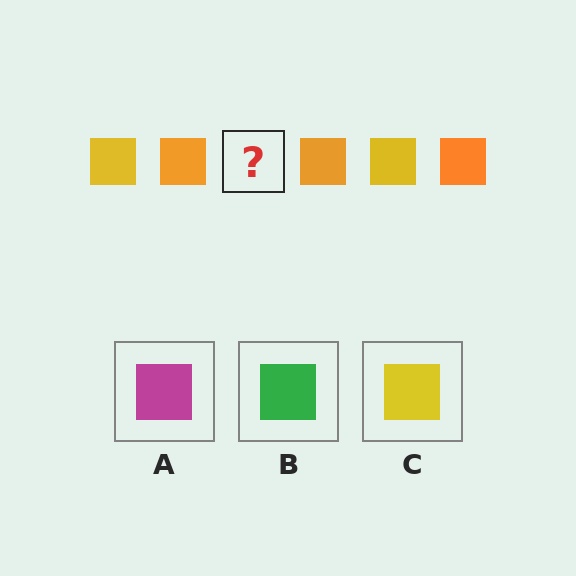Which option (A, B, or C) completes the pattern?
C.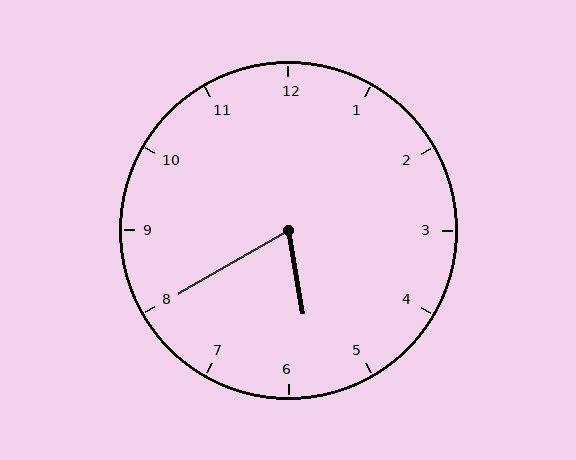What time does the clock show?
5:40.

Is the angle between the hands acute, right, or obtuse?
It is acute.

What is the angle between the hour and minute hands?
Approximately 70 degrees.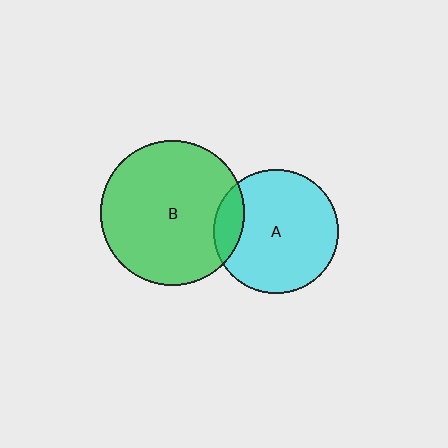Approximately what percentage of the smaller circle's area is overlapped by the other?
Approximately 15%.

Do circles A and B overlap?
Yes.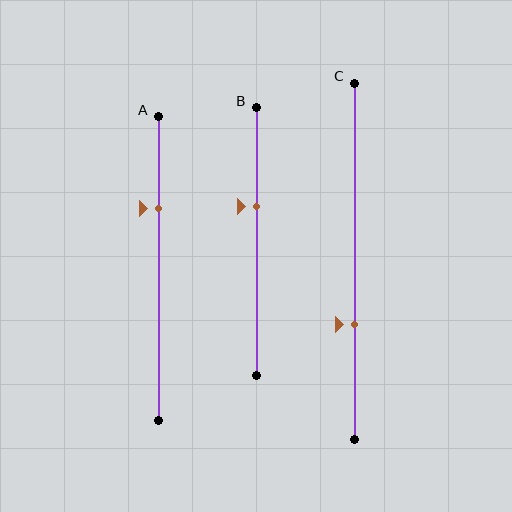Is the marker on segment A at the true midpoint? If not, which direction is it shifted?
No, the marker on segment A is shifted upward by about 20% of the segment length.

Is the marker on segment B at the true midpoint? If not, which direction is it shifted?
No, the marker on segment B is shifted upward by about 13% of the segment length.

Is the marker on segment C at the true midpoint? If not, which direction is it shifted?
No, the marker on segment C is shifted downward by about 18% of the segment length.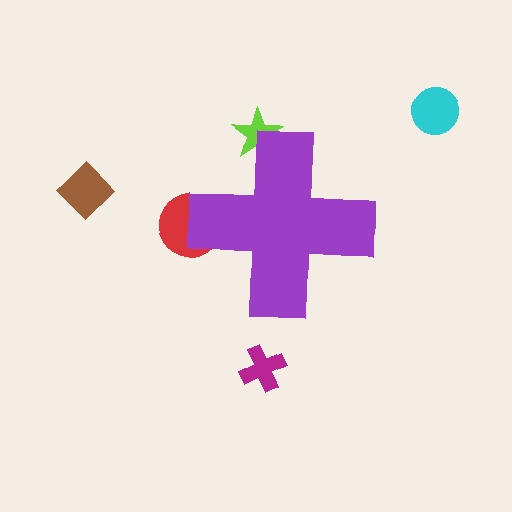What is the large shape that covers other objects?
A purple cross.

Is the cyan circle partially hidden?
No, the cyan circle is fully visible.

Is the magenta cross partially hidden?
No, the magenta cross is fully visible.